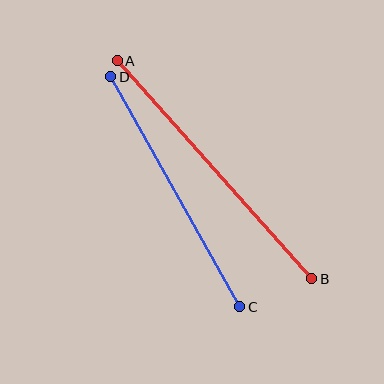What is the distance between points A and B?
The distance is approximately 292 pixels.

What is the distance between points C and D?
The distance is approximately 264 pixels.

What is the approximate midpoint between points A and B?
The midpoint is at approximately (215, 170) pixels.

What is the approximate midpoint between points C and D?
The midpoint is at approximately (175, 192) pixels.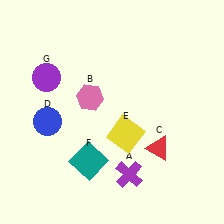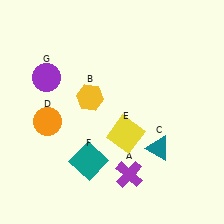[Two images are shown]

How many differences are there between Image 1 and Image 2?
There are 3 differences between the two images.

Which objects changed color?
B changed from pink to yellow. C changed from red to teal. D changed from blue to orange.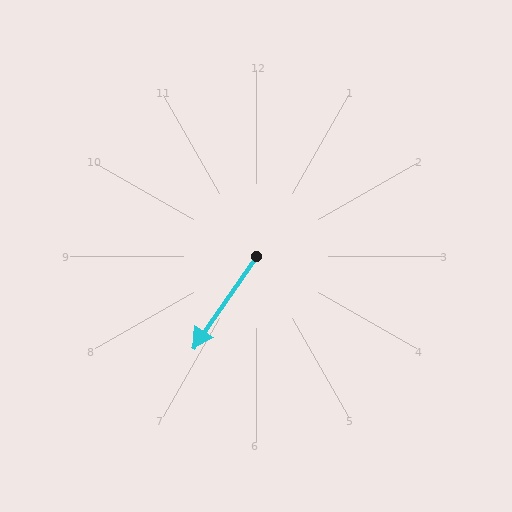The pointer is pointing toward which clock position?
Roughly 7 o'clock.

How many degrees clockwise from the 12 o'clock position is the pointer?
Approximately 214 degrees.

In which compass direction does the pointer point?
Southwest.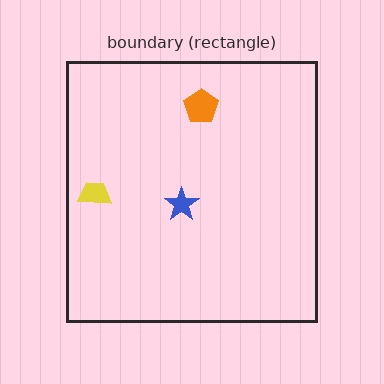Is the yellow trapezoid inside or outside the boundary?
Inside.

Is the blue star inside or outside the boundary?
Inside.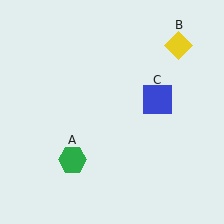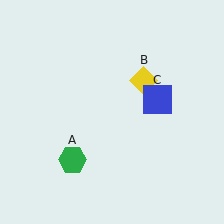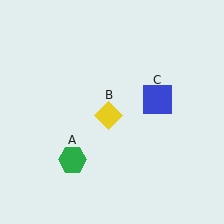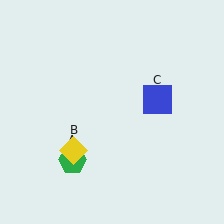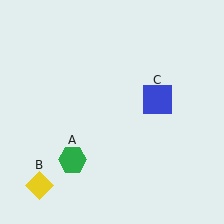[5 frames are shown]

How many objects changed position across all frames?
1 object changed position: yellow diamond (object B).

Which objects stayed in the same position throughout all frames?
Green hexagon (object A) and blue square (object C) remained stationary.